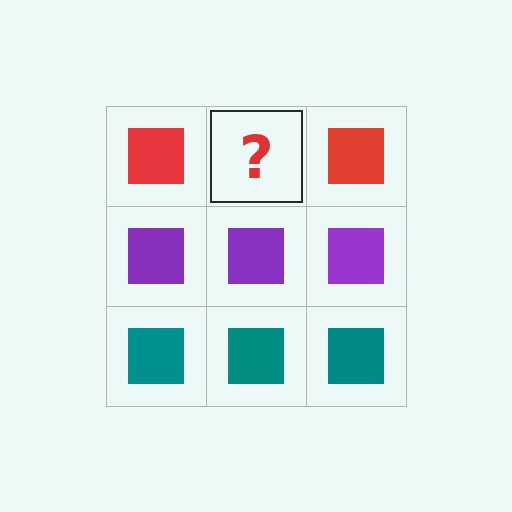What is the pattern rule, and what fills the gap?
The rule is that each row has a consistent color. The gap should be filled with a red square.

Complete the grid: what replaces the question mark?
The question mark should be replaced with a red square.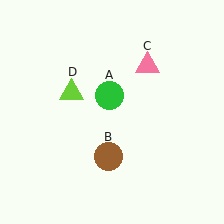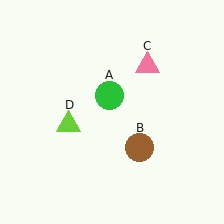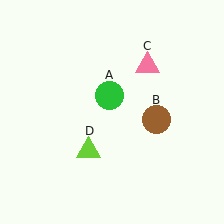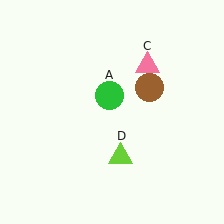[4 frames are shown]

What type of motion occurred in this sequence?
The brown circle (object B), lime triangle (object D) rotated counterclockwise around the center of the scene.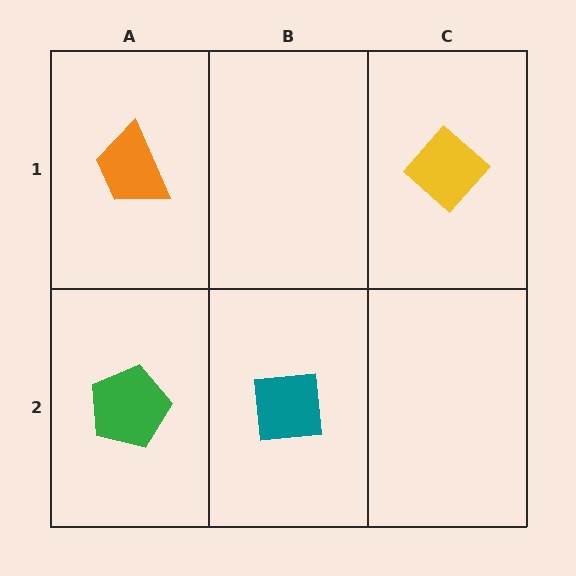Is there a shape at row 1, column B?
No, that cell is empty.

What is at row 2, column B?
A teal square.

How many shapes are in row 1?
2 shapes.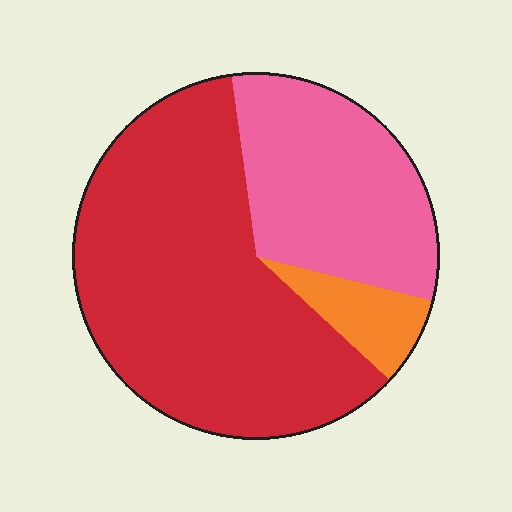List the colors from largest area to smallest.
From largest to smallest: red, pink, orange.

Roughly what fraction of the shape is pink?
Pink takes up about one third (1/3) of the shape.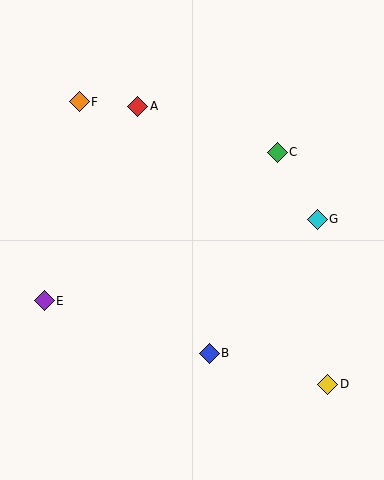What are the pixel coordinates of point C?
Point C is at (277, 153).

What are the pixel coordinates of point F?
Point F is at (79, 102).